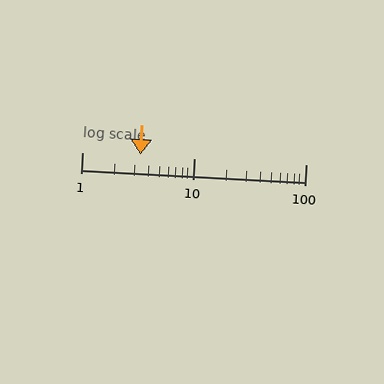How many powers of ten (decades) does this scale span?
The scale spans 2 decades, from 1 to 100.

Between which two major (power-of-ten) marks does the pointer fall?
The pointer is between 1 and 10.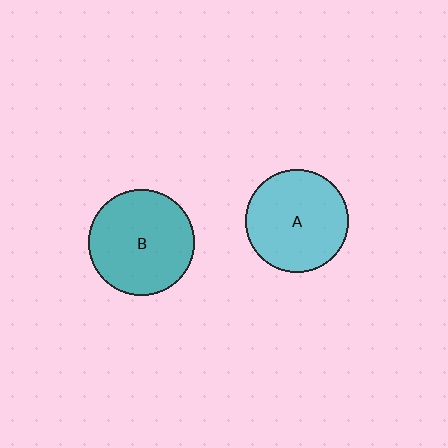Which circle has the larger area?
Circle B (teal).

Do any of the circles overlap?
No, none of the circles overlap.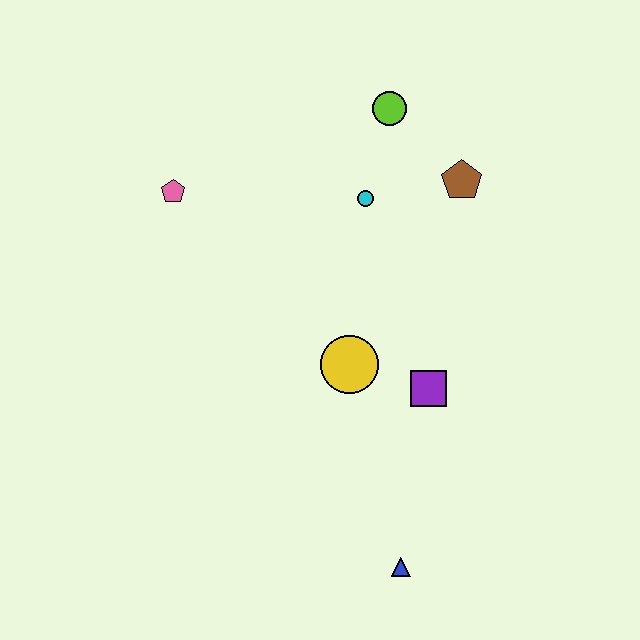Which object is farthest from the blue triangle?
The lime circle is farthest from the blue triangle.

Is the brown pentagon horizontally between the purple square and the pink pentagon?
No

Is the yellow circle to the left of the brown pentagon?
Yes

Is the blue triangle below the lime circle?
Yes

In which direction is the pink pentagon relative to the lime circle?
The pink pentagon is to the left of the lime circle.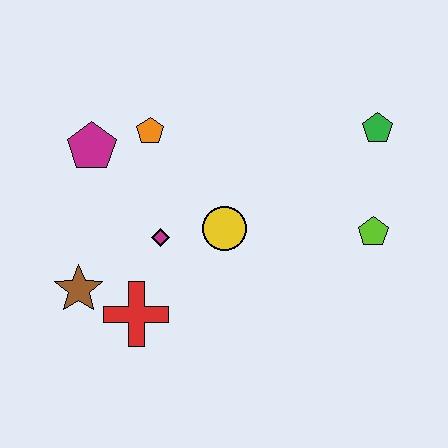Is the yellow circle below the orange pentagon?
Yes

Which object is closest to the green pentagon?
The lime pentagon is closest to the green pentagon.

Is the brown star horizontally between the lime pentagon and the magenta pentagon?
No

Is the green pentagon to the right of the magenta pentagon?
Yes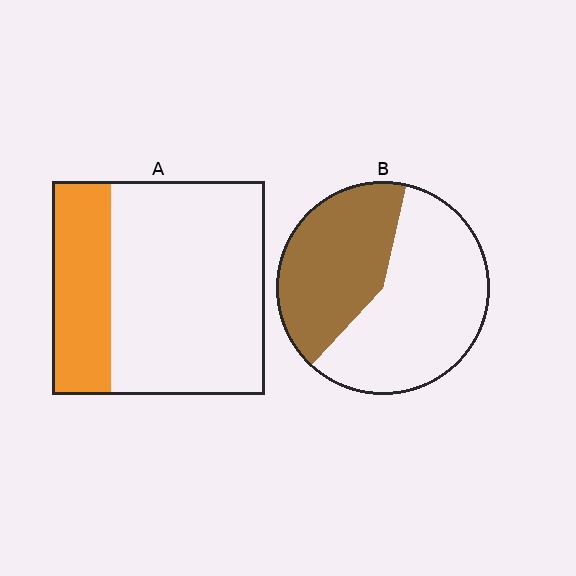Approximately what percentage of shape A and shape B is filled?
A is approximately 30% and B is approximately 40%.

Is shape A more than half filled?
No.